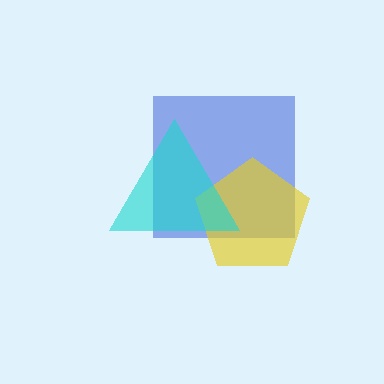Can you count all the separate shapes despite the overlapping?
Yes, there are 3 separate shapes.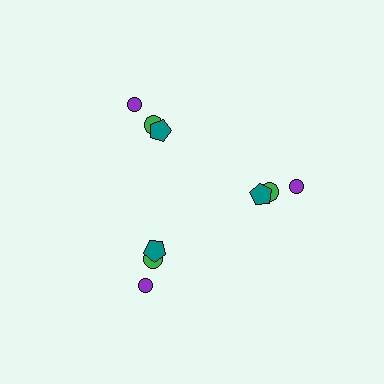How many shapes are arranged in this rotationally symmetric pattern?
There are 9 shapes, arranged in 3 groups of 3.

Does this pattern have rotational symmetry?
Yes, this pattern has 3-fold rotational symmetry. It looks the same after rotating 120 degrees around the center.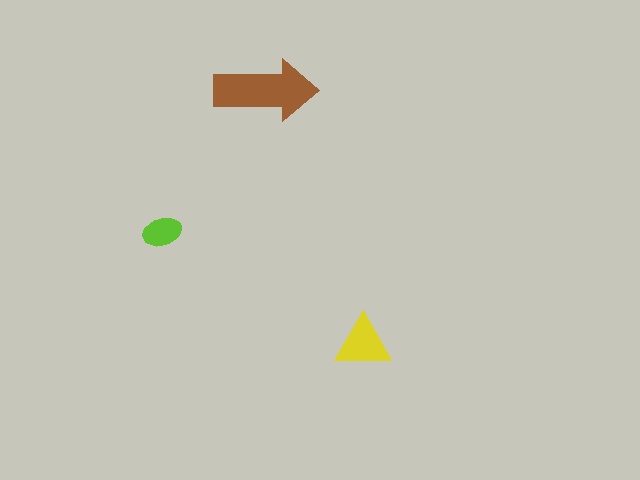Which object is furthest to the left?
The lime ellipse is leftmost.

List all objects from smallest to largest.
The lime ellipse, the yellow triangle, the brown arrow.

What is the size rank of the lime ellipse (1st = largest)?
3rd.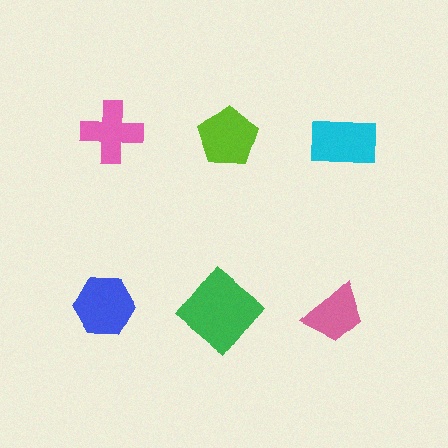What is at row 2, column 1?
A blue hexagon.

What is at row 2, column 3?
A pink trapezoid.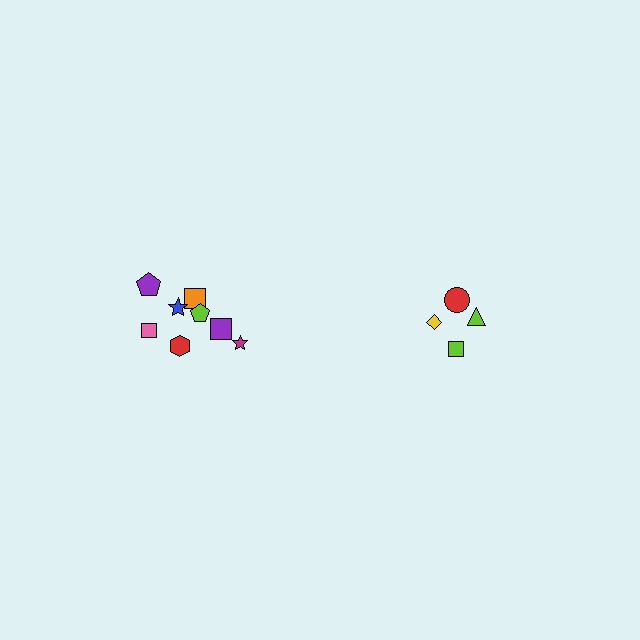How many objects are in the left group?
There are 8 objects.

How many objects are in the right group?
There are 4 objects.